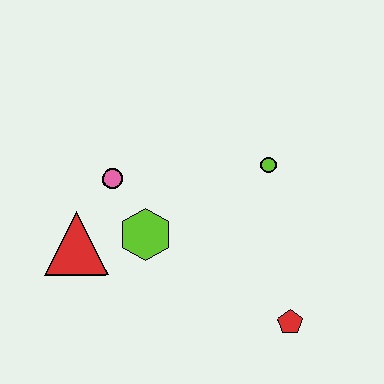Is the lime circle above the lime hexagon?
Yes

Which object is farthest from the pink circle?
The red pentagon is farthest from the pink circle.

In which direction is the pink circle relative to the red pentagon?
The pink circle is to the left of the red pentagon.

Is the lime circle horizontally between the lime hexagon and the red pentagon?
Yes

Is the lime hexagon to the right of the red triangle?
Yes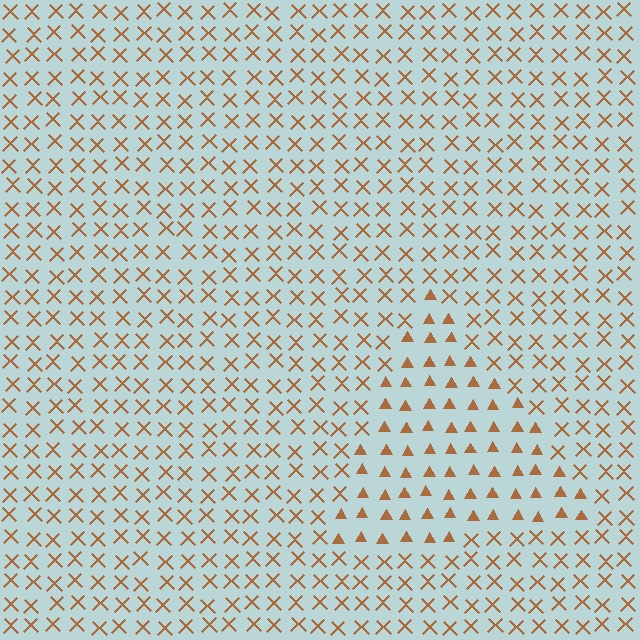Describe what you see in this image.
The image is filled with small brown elements arranged in a uniform grid. A triangle-shaped region contains triangles, while the surrounding area contains X marks. The boundary is defined purely by the change in element shape.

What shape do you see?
I see a triangle.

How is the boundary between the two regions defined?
The boundary is defined by a change in element shape: triangles inside vs. X marks outside. All elements share the same color and spacing.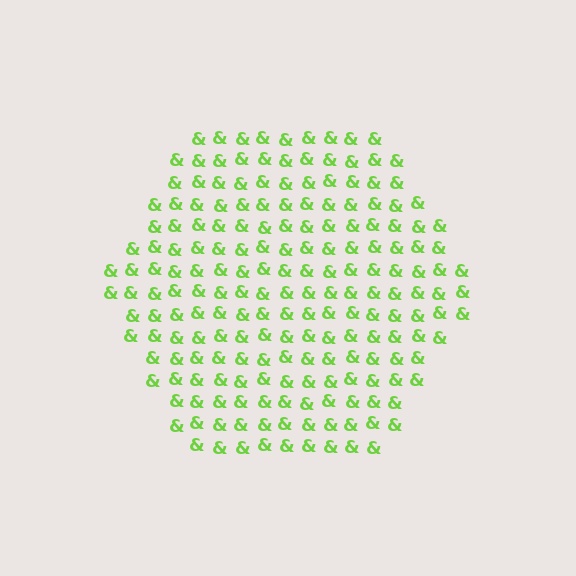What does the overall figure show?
The overall figure shows a hexagon.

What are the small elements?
The small elements are ampersands.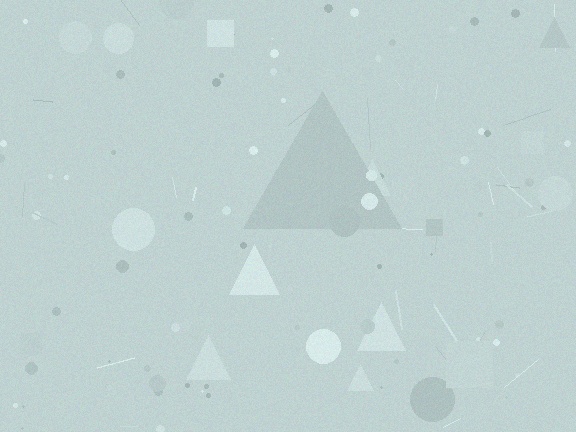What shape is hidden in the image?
A triangle is hidden in the image.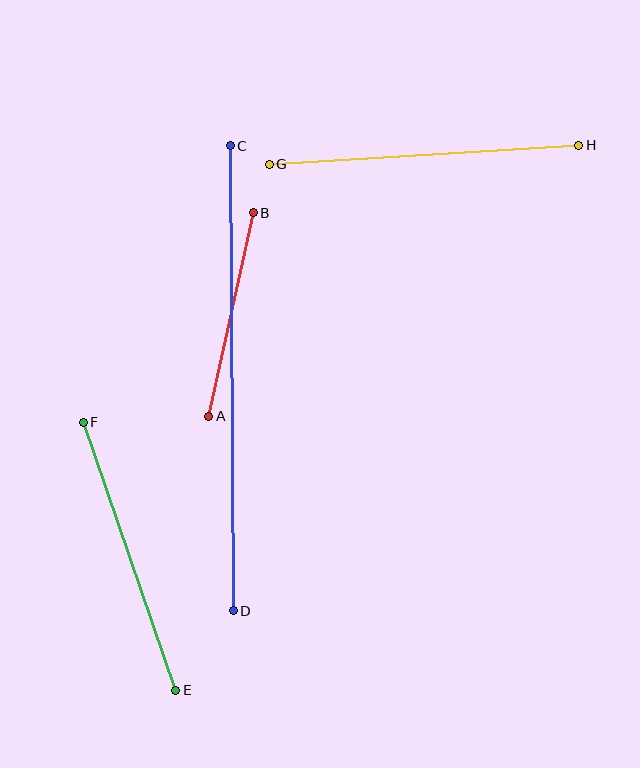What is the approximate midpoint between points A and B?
The midpoint is at approximately (231, 315) pixels.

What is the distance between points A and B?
The distance is approximately 208 pixels.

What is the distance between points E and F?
The distance is approximately 284 pixels.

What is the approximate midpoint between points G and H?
The midpoint is at approximately (424, 155) pixels.